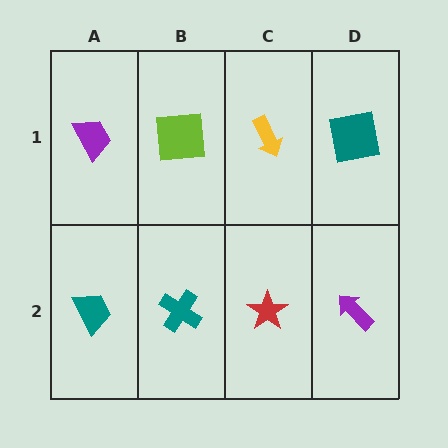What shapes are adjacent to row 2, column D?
A teal square (row 1, column D), a red star (row 2, column C).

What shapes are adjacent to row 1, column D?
A purple arrow (row 2, column D), a yellow arrow (row 1, column C).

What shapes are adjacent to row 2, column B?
A lime square (row 1, column B), a teal trapezoid (row 2, column A), a red star (row 2, column C).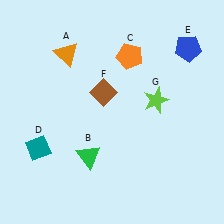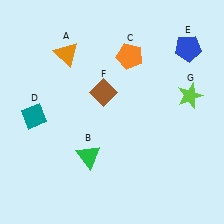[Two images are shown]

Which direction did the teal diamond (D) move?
The teal diamond (D) moved up.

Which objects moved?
The objects that moved are: the teal diamond (D), the lime star (G).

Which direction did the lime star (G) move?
The lime star (G) moved right.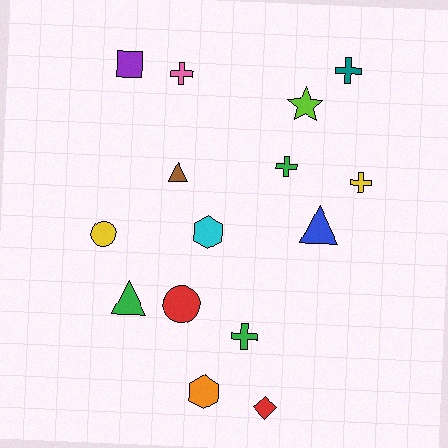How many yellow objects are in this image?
There are 2 yellow objects.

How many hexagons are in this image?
There are 2 hexagons.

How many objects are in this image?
There are 15 objects.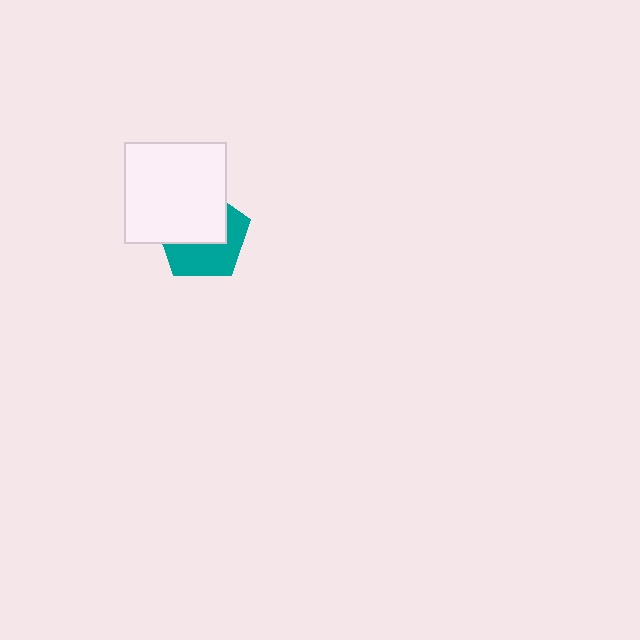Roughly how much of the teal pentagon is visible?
About half of it is visible (roughly 48%).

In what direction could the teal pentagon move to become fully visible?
The teal pentagon could move toward the lower-right. That would shift it out from behind the white square entirely.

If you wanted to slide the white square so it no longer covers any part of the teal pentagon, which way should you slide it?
Slide it toward the upper-left — that is the most direct way to separate the two shapes.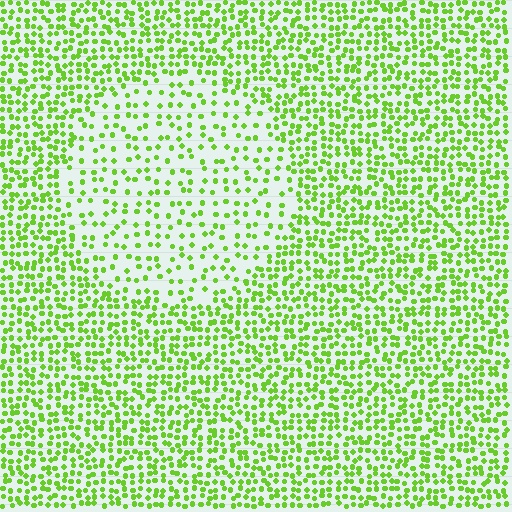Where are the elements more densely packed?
The elements are more densely packed outside the circle boundary.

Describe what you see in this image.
The image contains small lime elements arranged at two different densities. A circle-shaped region is visible where the elements are less densely packed than the surrounding area.